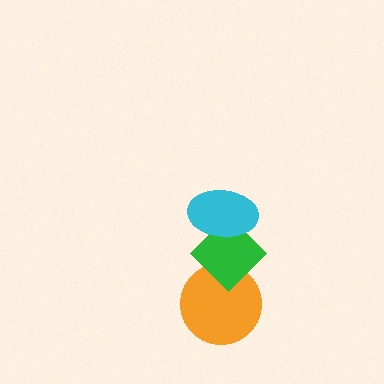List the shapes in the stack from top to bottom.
From top to bottom: the cyan ellipse, the green diamond, the orange circle.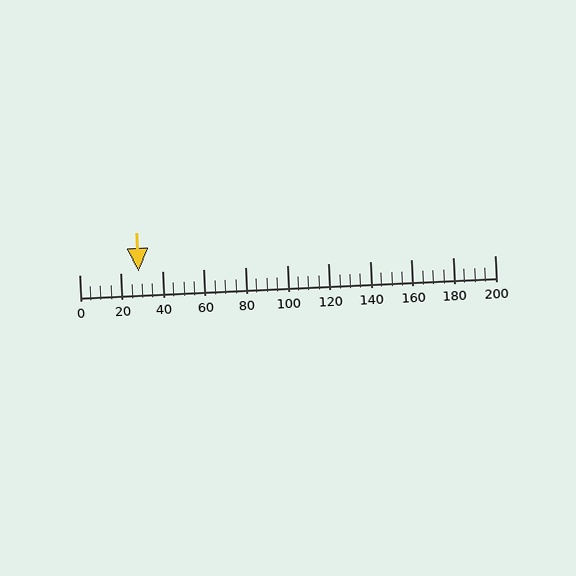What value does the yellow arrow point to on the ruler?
The yellow arrow points to approximately 29.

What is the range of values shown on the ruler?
The ruler shows values from 0 to 200.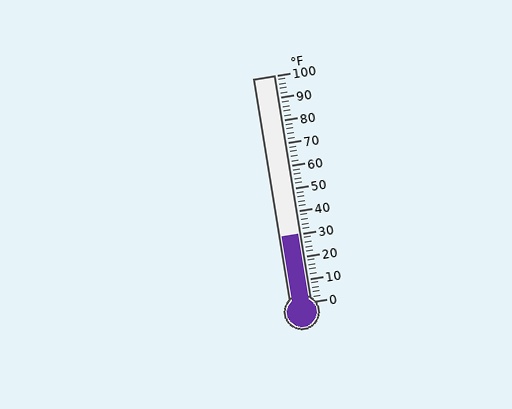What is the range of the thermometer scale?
The thermometer scale ranges from 0°F to 100°F.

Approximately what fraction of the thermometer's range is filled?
The thermometer is filled to approximately 30% of its range.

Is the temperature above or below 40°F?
The temperature is below 40°F.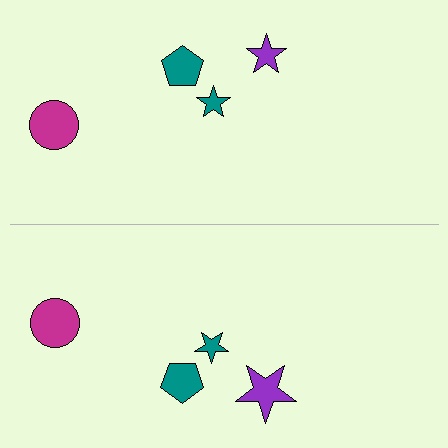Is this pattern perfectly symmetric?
No, the pattern is not perfectly symmetric. The purple star on the bottom side has a different size than its mirror counterpart.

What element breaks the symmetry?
The purple star on the bottom side has a different size than its mirror counterpart.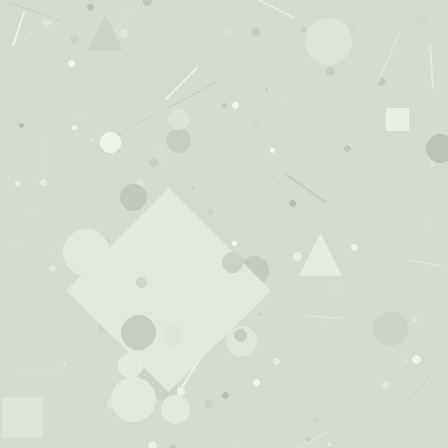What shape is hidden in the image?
A diamond is hidden in the image.